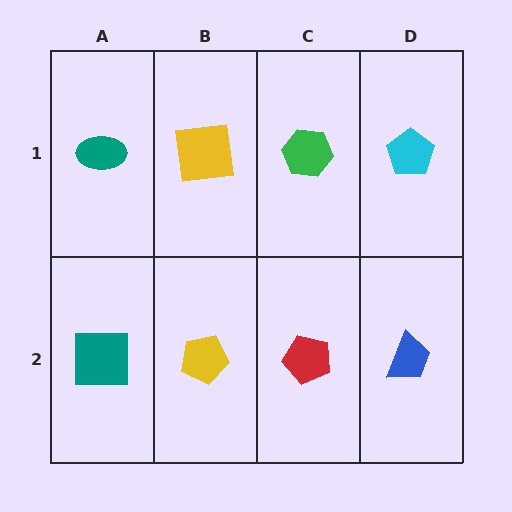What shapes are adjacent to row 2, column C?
A green hexagon (row 1, column C), a yellow pentagon (row 2, column B), a blue trapezoid (row 2, column D).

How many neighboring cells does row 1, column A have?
2.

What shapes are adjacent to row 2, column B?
A yellow square (row 1, column B), a teal square (row 2, column A), a red pentagon (row 2, column C).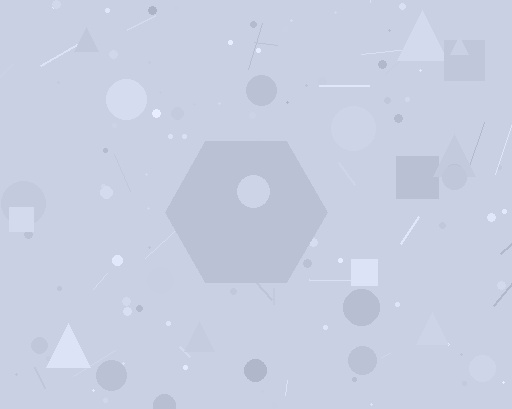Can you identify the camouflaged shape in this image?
The camouflaged shape is a hexagon.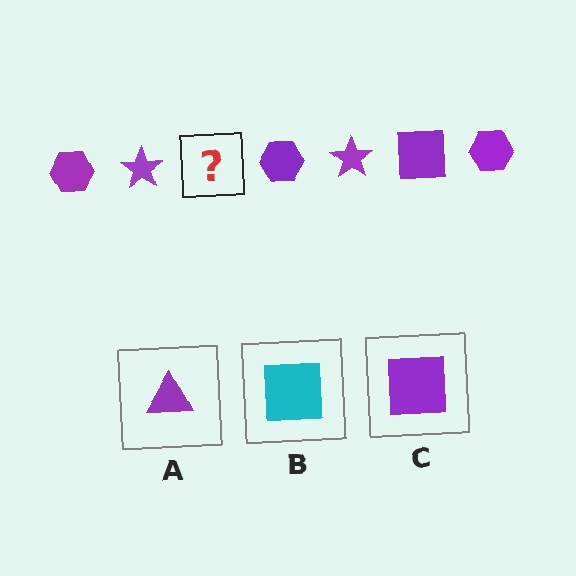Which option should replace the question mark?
Option C.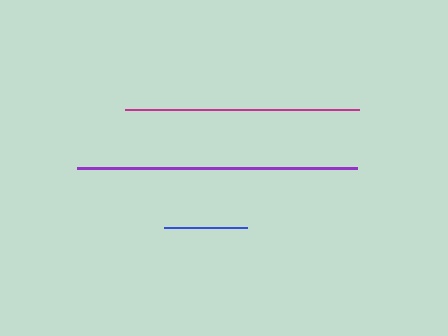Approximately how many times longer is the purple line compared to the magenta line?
The purple line is approximately 1.2 times the length of the magenta line.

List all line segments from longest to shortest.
From longest to shortest: purple, magenta, blue.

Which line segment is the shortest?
The blue line is the shortest at approximately 82 pixels.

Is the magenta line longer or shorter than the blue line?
The magenta line is longer than the blue line.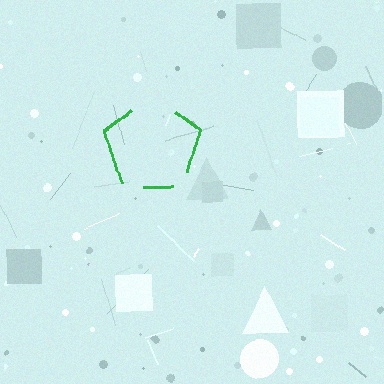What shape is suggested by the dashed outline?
The dashed outline suggests a pentagon.